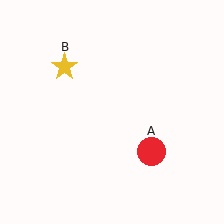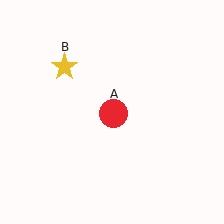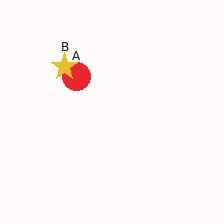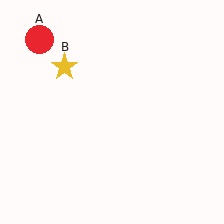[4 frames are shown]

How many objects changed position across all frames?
1 object changed position: red circle (object A).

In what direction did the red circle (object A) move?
The red circle (object A) moved up and to the left.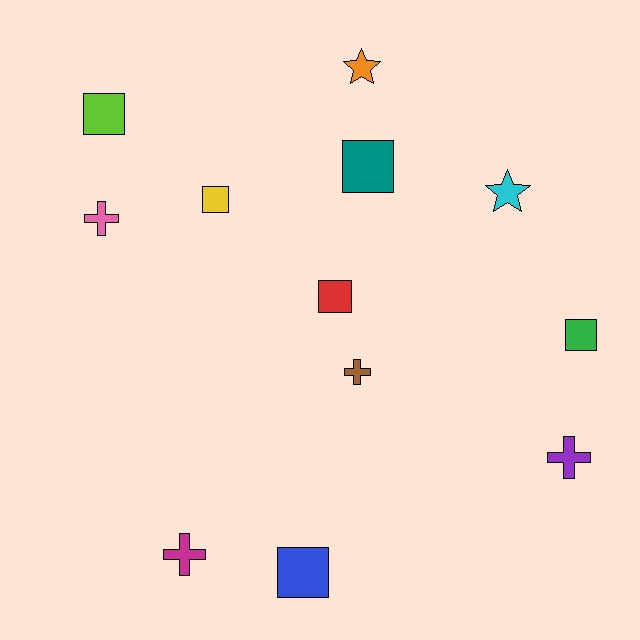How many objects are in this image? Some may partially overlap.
There are 12 objects.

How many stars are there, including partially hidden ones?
There are 2 stars.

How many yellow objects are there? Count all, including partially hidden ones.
There is 1 yellow object.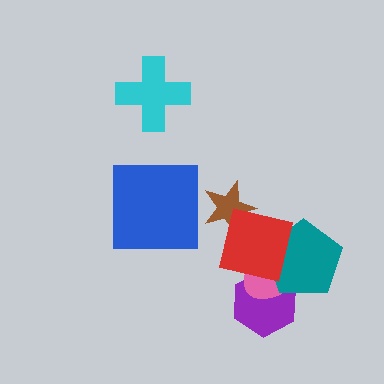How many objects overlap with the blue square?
0 objects overlap with the blue square.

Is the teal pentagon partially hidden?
Yes, it is partially covered by another shape.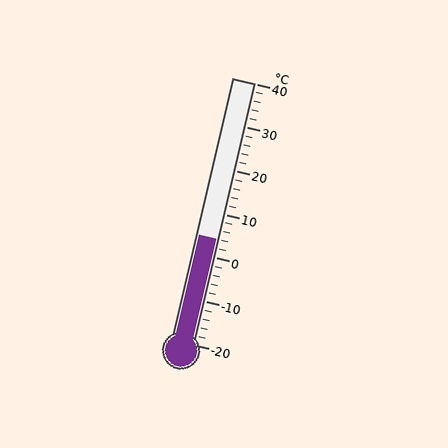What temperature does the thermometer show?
The thermometer shows approximately 4°C.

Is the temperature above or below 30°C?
The temperature is below 30°C.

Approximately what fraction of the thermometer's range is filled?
The thermometer is filled to approximately 40% of its range.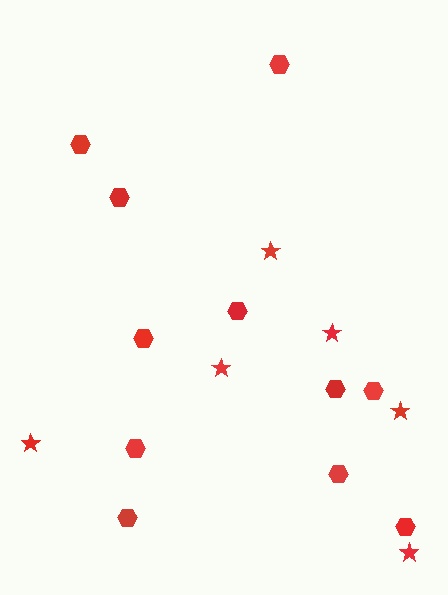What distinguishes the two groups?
There are 2 groups: one group of stars (6) and one group of hexagons (11).